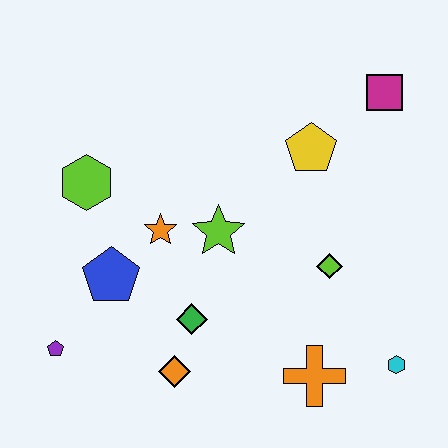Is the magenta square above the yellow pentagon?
Yes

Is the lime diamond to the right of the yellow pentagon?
Yes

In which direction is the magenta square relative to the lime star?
The magenta square is to the right of the lime star.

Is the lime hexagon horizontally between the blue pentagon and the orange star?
No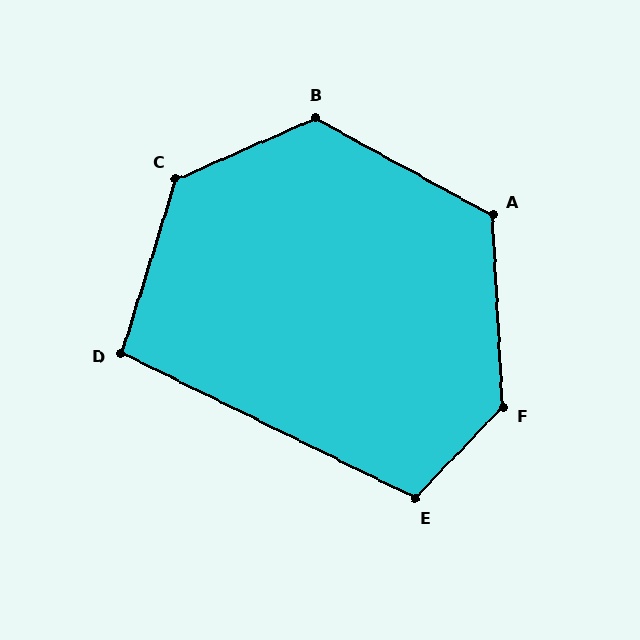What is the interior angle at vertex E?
Approximately 107 degrees (obtuse).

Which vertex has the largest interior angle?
F, at approximately 133 degrees.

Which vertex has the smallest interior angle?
D, at approximately 99 degrees.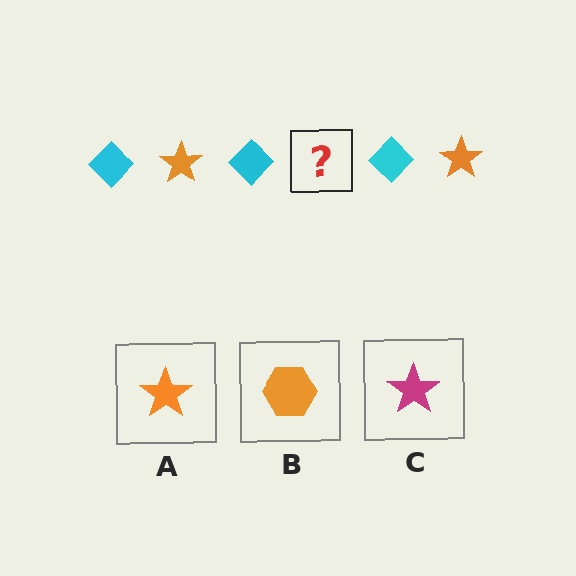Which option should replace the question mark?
Option A.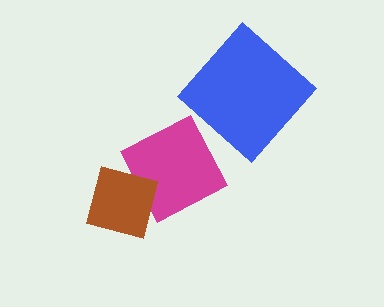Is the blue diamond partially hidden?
No, no other shape covers it.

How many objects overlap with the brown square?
1 object overlaps with the brown square.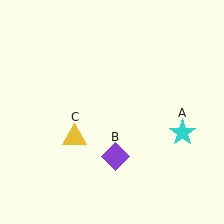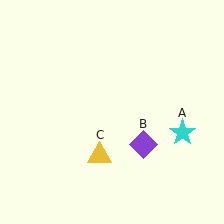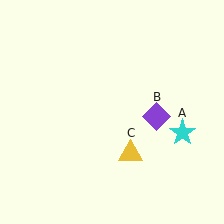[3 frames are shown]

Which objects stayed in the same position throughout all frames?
Cyan star (object A) remained stationary.